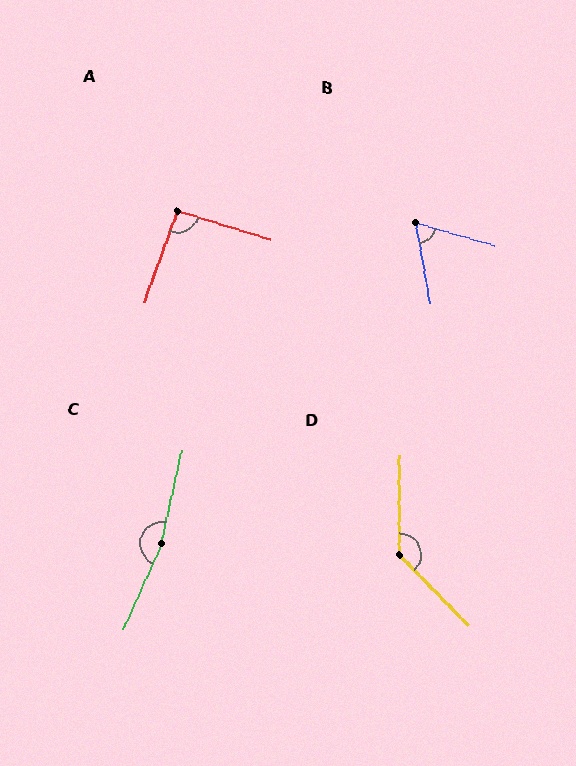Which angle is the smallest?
B, at approximately 64 degrees.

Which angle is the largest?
C, at approximately 169 degrees.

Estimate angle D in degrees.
Approximately 135 degrees.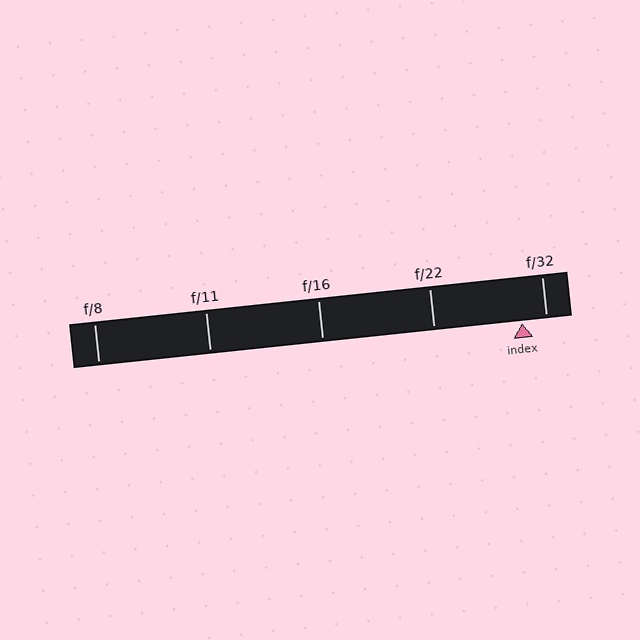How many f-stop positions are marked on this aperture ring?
There are 5 f-stop positions marked.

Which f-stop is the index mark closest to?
The index mark is closest to f/32.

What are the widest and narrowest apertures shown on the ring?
The widest aperture shown is f/8 and the narrowest is f/32.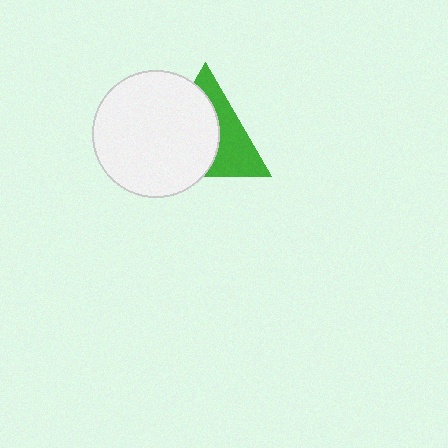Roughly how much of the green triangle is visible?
A small part of it is visible (roughly 42%).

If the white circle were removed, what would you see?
You would see the complete green triangle.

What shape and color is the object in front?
The object in front is a white circle.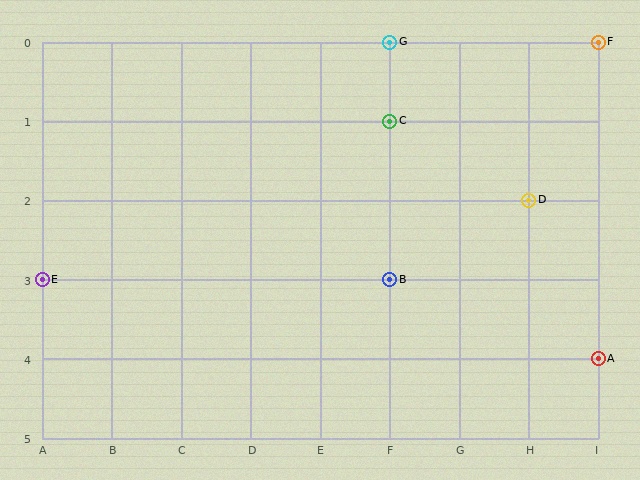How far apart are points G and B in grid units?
Points G and B are 3 rows apart.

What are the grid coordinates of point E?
Point E is at grid coordinates (A, 3).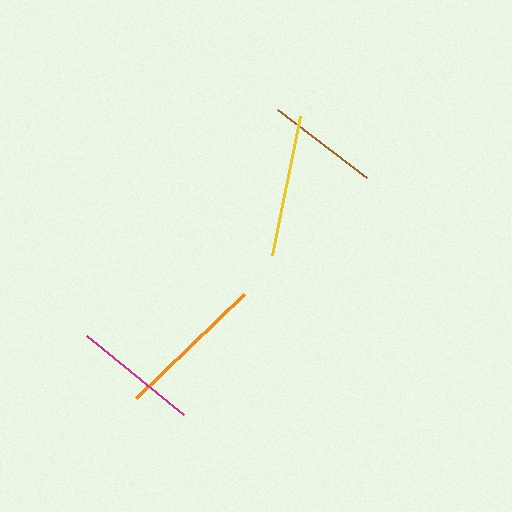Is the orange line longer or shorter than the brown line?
The orange line is longer than the brown line.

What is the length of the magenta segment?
The magenta segment is approximately 125 pixels long.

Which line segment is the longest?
The orange line is the longest at approximately 149 pixels.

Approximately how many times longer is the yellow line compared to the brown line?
The yellow line is approximately 1.3 times the length of the brown line.